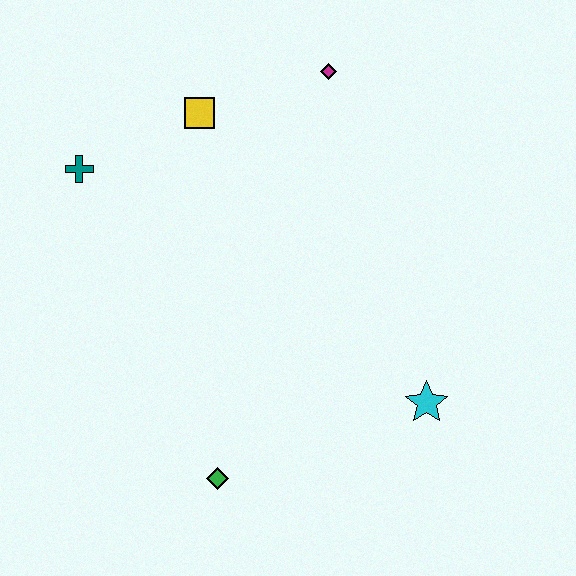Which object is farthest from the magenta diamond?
The green diamond is farthest from the magenta diamond.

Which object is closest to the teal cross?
The yellow square is closest to the teal cross.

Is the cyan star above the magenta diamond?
No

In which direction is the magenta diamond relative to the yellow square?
The magenta diamond is to the right of the yellow square.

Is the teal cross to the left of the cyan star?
Yes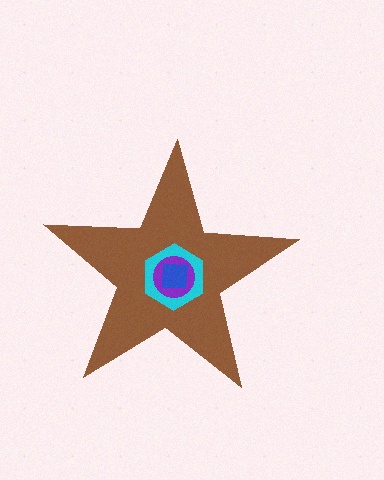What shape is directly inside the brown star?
The cyan hexagon.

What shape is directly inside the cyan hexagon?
The purple circle.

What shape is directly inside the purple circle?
The blue square.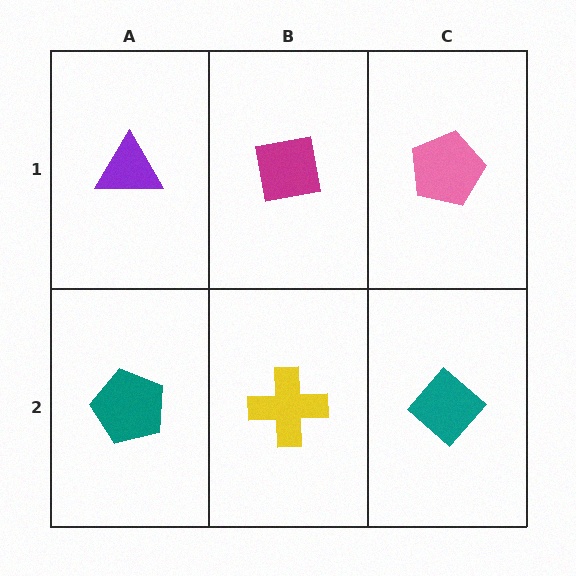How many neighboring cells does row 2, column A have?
2.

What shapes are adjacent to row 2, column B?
A magenta square (row 1, column B), a teal pentagon (row 2, column A), a teal diamond (row 2, column C).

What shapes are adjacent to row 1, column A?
A teal pentagon (row 2, column A), a magenta square (row 1, column B).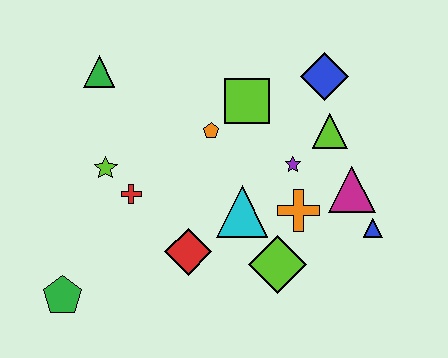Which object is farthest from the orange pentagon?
The green pentagon is farthest from the orange pentagon.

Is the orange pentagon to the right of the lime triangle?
No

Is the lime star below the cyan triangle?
No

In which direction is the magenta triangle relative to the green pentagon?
The magenta triangle is to the right of the green pentagon.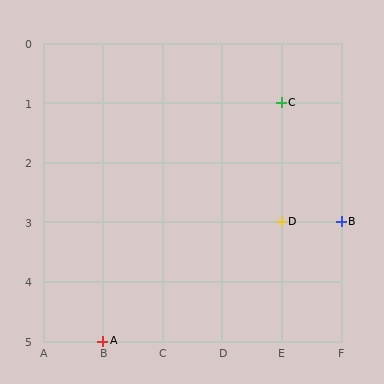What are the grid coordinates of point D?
Point D is at grid coordinates (E, 3).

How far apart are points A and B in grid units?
Points A and B are 4 columns and 2 rows apart (about 4.5 grid units diagonally).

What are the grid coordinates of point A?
Point A is at grid coordinates (B, 5).